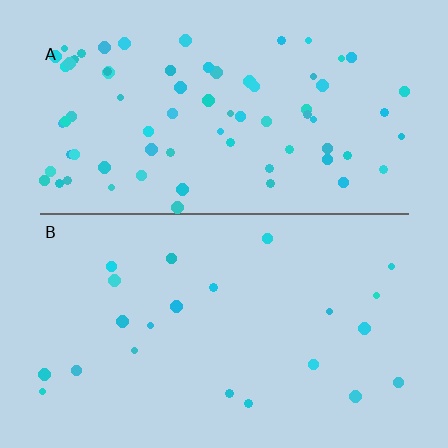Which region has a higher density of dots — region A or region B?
A (the top).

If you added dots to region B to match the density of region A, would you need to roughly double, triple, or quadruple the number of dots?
Approximately triple.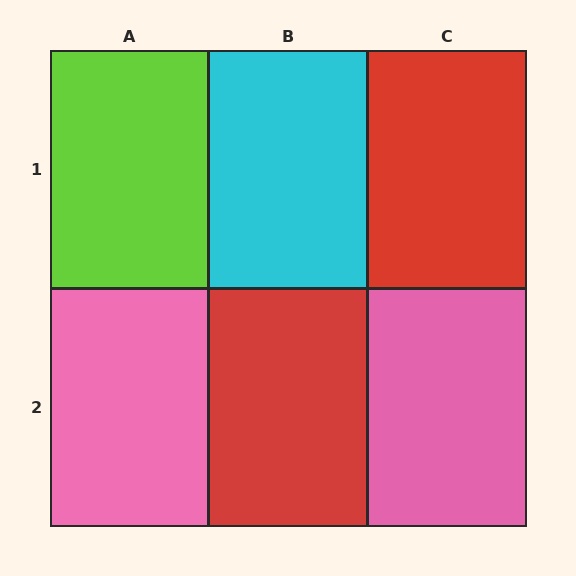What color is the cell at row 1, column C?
Red.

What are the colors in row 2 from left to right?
Pink, red, pink.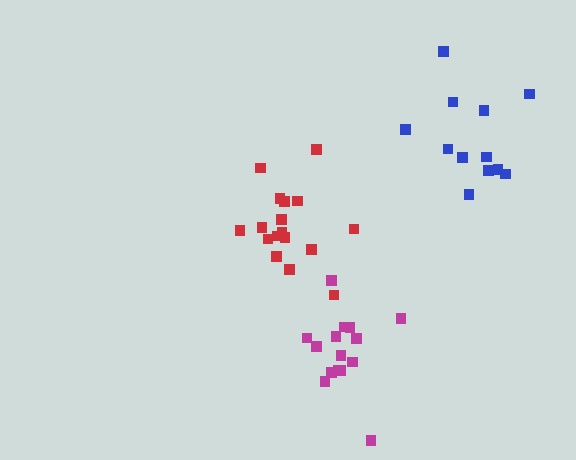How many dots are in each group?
Group 1: 17 dots, Group 2: 15 dots, Group 3: 12 dots (44 total).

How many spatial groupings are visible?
There are 3 spatial groupings.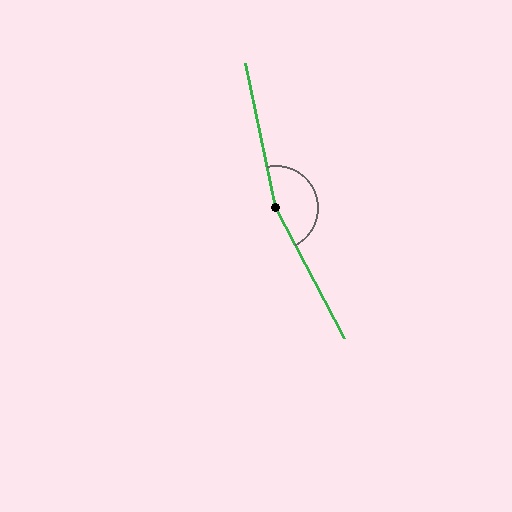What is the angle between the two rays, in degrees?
Approximately 164 degrees.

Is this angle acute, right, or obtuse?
It is obtuse.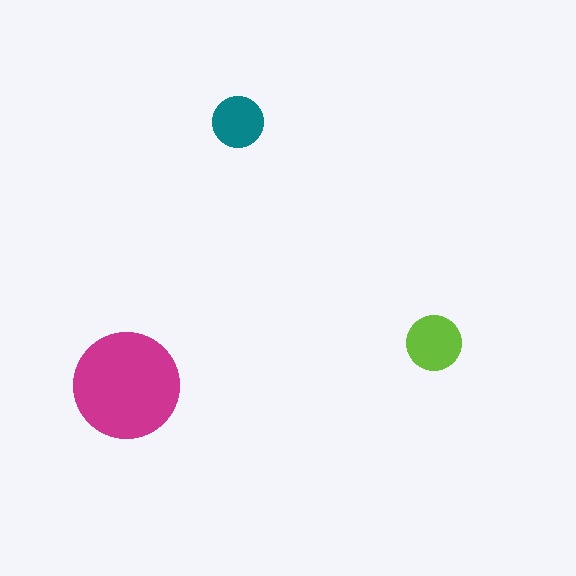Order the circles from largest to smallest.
the magenta one, the lime one, the teal one.